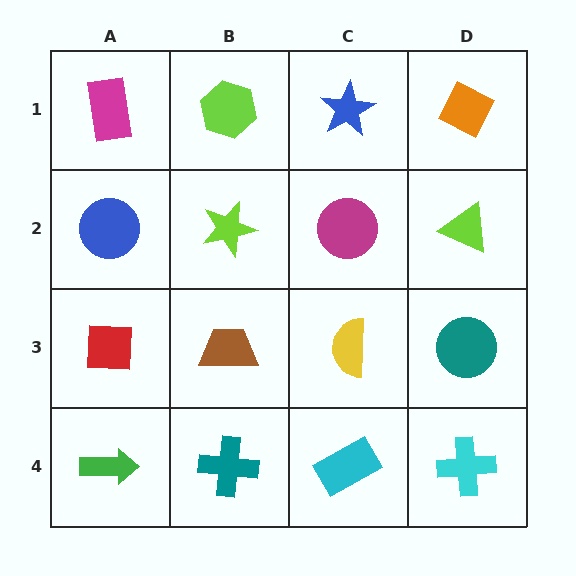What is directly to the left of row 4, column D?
A cyan rectangle.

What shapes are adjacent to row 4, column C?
A yellow semicircle (row 3, column C), a teal cross (row 4, column B), a cyan cross (row 4, column D).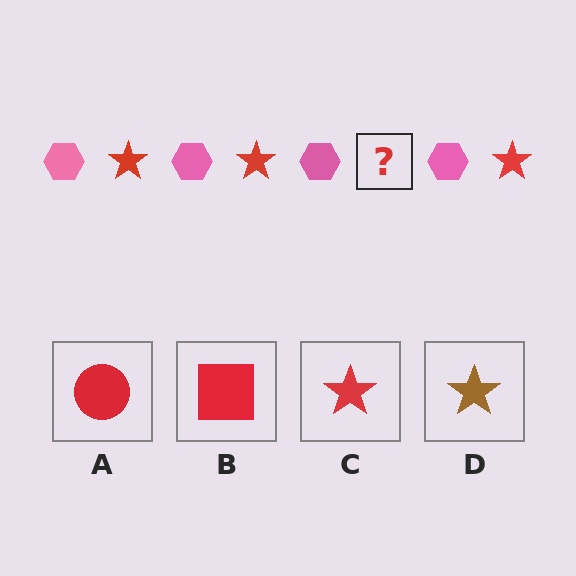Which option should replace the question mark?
Option C.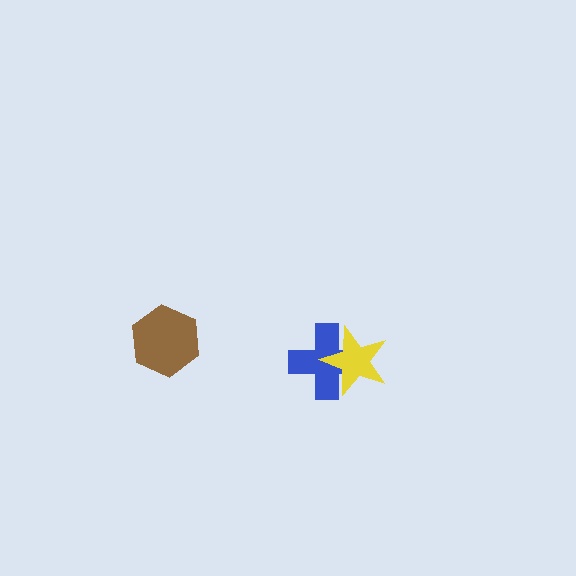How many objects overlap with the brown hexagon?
0 objects overlap with the brown hexagon.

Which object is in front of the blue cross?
The yellow star is in front of the blue cross.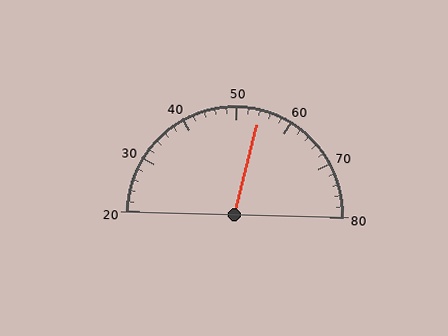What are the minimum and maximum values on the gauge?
The gauge ranges from 20 to 80.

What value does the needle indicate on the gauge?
The needle indicates approximately 54.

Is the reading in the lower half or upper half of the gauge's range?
The reading is in the upper half of the range (20 to 80).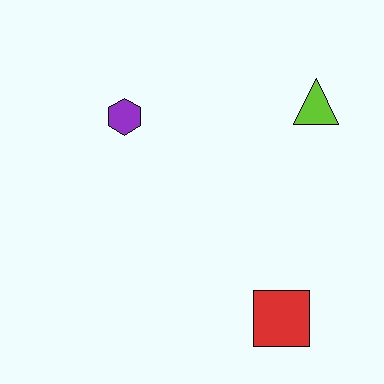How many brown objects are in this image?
There are no brown objects.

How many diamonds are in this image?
There are no diamonds.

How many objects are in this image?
There are 3 objects.